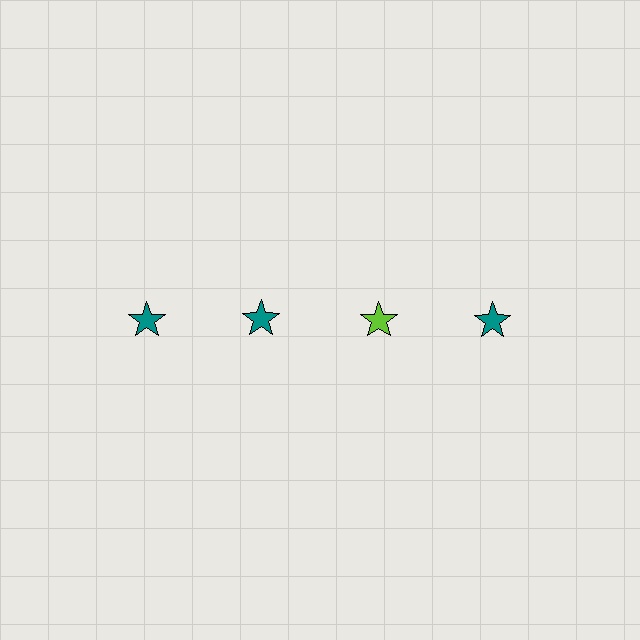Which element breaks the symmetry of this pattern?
The lime star in the top row, center column breaks the symmetry. All other shapes are teal stars.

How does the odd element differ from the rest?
It has a different color: lime instead of teal.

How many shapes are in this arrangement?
There are 4 shapes arranged in a grid pattern.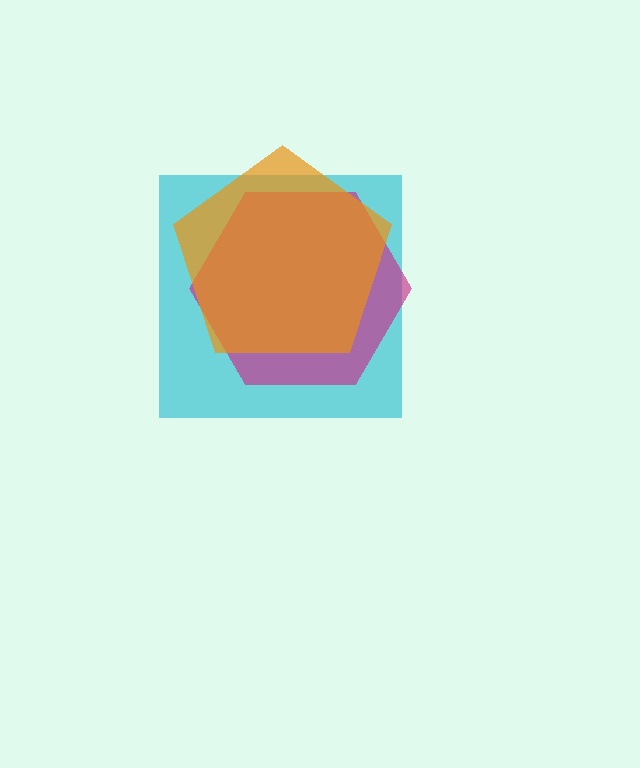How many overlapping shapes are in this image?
There are 3 overlapping shapes in the image.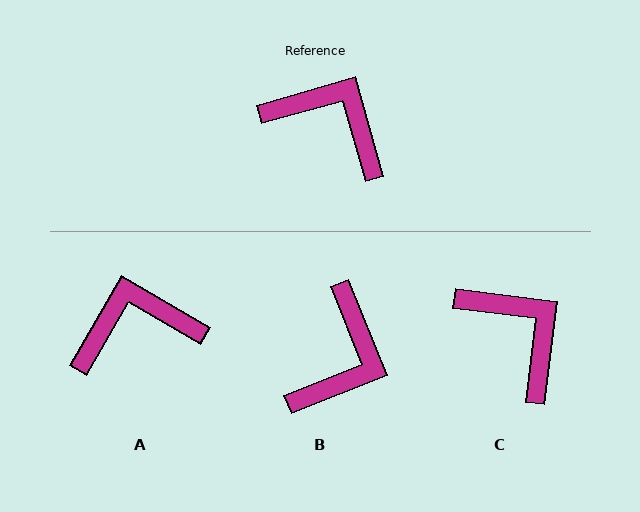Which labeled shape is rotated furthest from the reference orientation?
B, about 84 degrees away.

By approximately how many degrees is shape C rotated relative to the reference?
Approximately 23 degrees clockwise.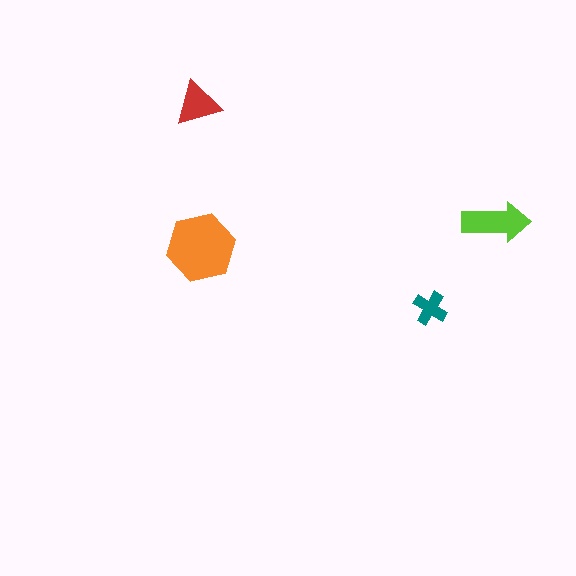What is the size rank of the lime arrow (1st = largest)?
2nd.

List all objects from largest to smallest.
The orange hexagon, the lime arrow, the red triangle, the teal cross.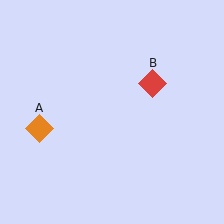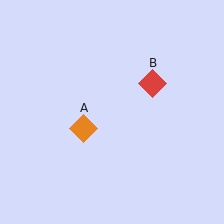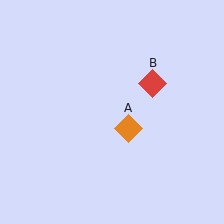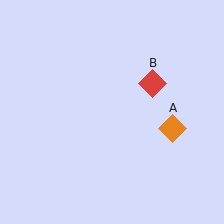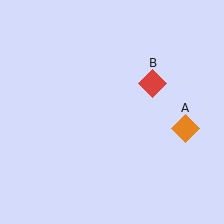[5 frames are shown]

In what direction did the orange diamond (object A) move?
The orange diamond (object A) moved right.